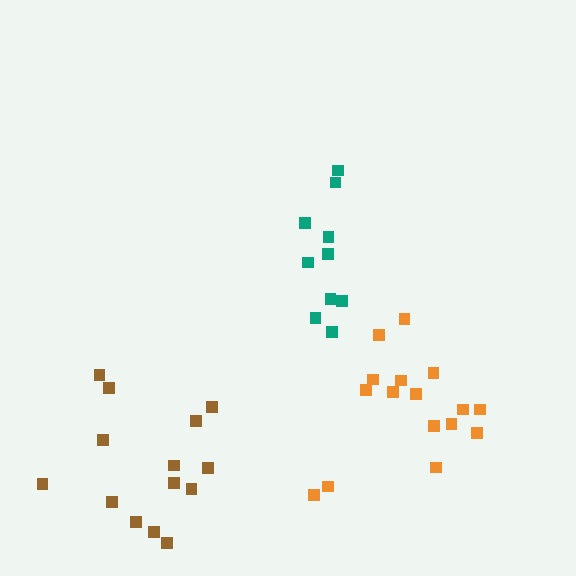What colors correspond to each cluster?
The clusters are colored: orange, brown, teal.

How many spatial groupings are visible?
There are 3 spatial groupings.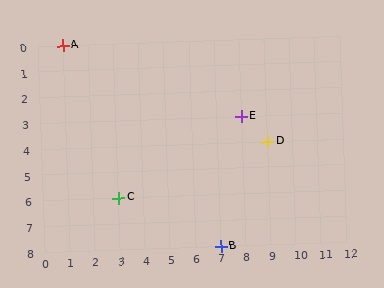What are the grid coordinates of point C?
Point C is at grid coordinates (3, 6).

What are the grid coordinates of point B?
Point B is at grid coordinates (7, 8).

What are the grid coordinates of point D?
Point D is at grid coordinates (9, 4).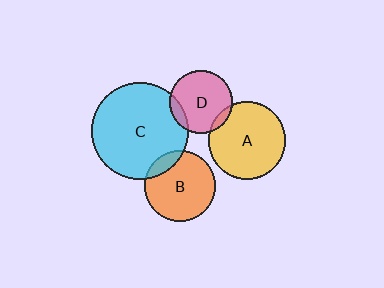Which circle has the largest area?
Circle C (cyan).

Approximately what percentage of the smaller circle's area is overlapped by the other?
Approximately 15%.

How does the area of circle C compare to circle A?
Approximately 1.6 times.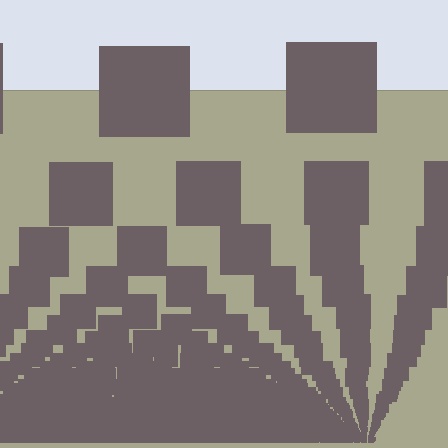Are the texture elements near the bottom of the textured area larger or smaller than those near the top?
Smaller. The gradient is inverted — elements near the bottom are smaller and denser.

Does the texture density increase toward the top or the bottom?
Density increases toward the bottom.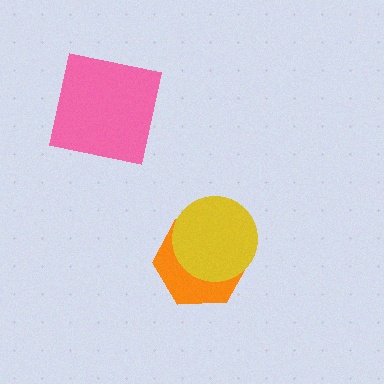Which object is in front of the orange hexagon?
The yellow circle is in front of the orange hexagon.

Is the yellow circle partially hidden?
No, no other shape covers it.